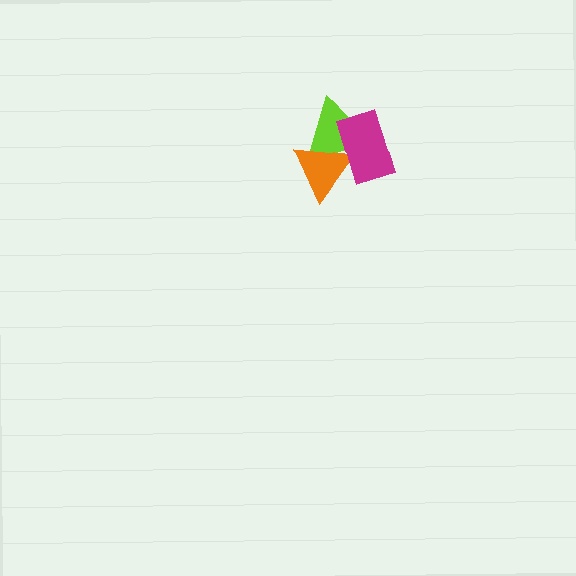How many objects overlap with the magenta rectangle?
2 objects overlap with the magenta rectangle.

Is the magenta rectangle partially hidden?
No, no other shape covers it.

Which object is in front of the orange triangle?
The magenta rectangle is in front of the orange triangle.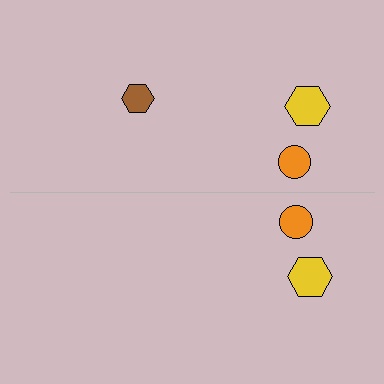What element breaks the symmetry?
A brown hexagon is missing from the bottom side.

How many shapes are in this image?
There are 5 shapes in this image.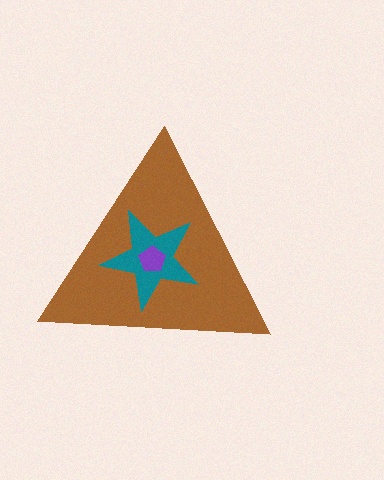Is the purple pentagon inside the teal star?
Yes.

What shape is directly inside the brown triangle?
The teal star.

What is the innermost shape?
The purple pentagon.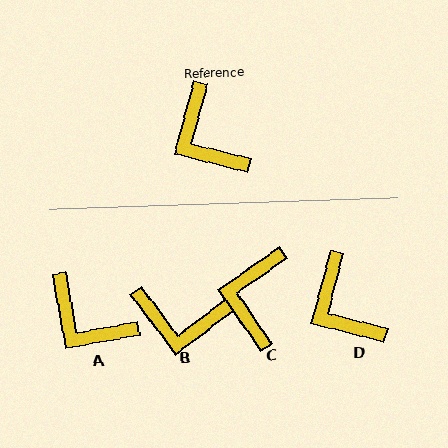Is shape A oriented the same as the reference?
No, it is off by about 25 degrees.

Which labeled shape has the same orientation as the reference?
D.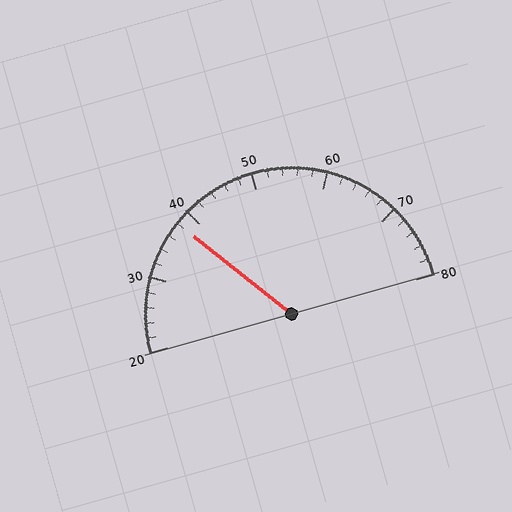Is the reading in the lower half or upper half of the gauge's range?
The reading is in the lower half of the range (20 to 80).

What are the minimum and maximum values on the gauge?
The gauge ranges from 20 to 80.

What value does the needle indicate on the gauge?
The needle indicates approximately 38.